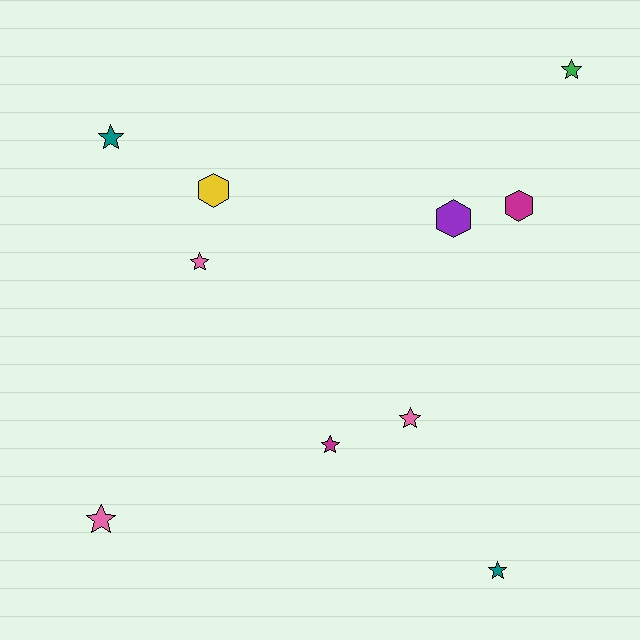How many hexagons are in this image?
There are 3 hexagons.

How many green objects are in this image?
There is 1 green object.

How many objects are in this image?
There are 10 objects.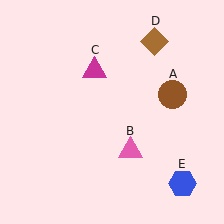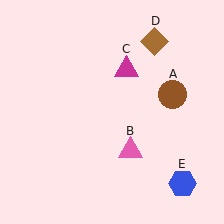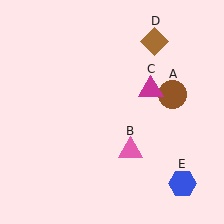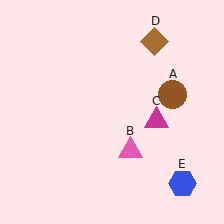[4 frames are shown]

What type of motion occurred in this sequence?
The magenta triangle (object C) rotated clockwise around the center of the scene.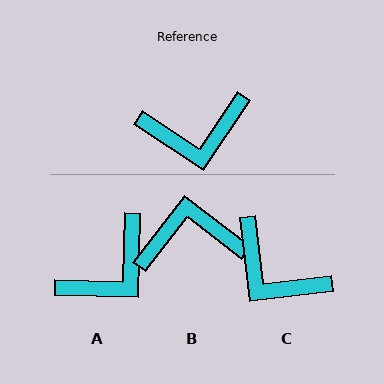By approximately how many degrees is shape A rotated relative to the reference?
Approximately 33 degrees counter-clockwise.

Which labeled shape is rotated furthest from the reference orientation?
B, about 176 degrees away.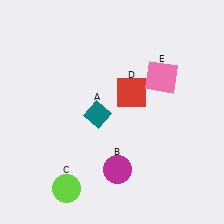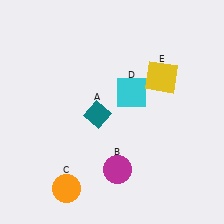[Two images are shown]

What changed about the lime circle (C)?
In Image 1, C is lime. In Image 2, it changed to orange.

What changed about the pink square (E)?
In Image 1, E is pink. In Image 2, it changed to yellow.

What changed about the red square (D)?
In Image 1, D is red. In Image 2, it changed to cyan.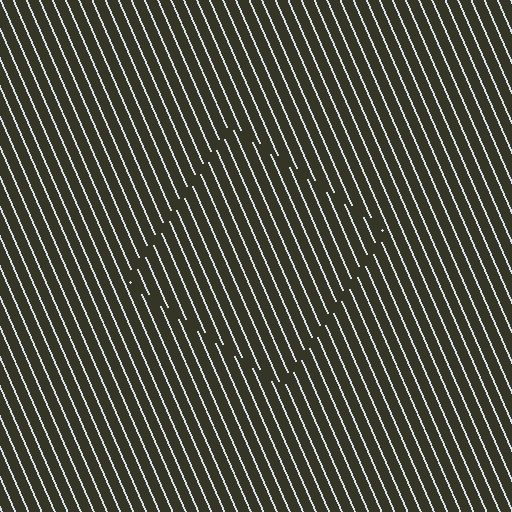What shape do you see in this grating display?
An illusory square. The interior of the shape contains the same grating, shifted by half a period — the contour is defined by the phase discontinuity where line-ends from the inner and outer gratings abut.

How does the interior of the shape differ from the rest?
The interior of the shape contains the same grating, shifted by half a period — the contour is defined by the phase discontinuity where line-ends from the inner and outer gratings abut.